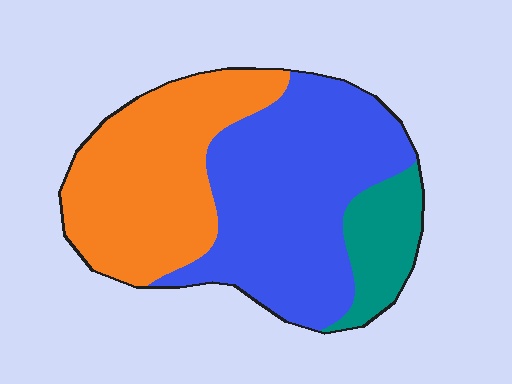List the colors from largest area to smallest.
From largest to smallest: blue, orange, teal.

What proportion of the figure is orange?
Orange covers around 40% of the figure.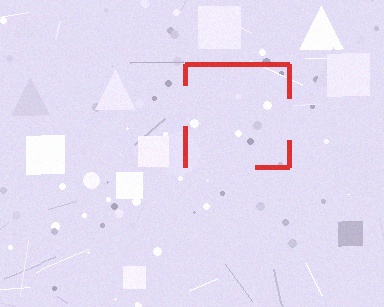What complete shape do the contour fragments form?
The contour fragments form a square.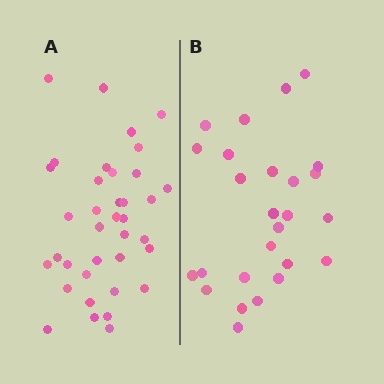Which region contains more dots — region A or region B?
Region A (the left region) has more dots.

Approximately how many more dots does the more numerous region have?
Region A has roughly 12 or so more dots than region B.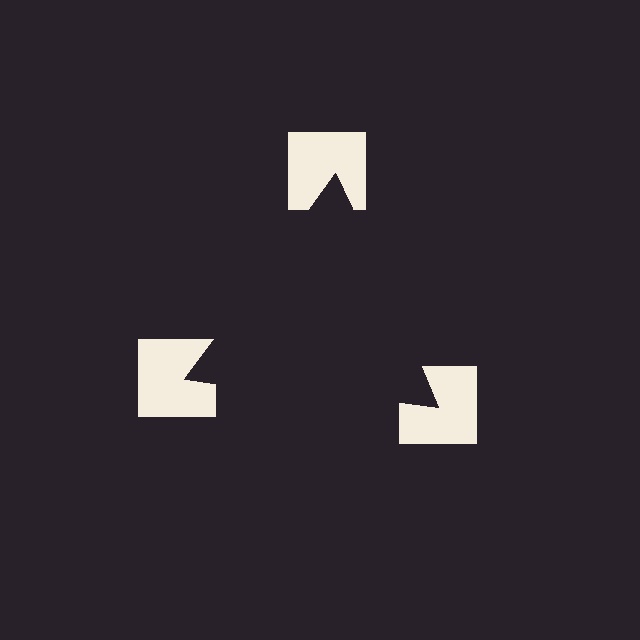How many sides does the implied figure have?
3 sides.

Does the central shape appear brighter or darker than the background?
It typically appears slightly darker than the background, even though no actual brightness change is drawn.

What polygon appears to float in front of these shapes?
An illusory triangle — its edges are inferred from the aligned wedge cuts in the notched squares, not physically drawn.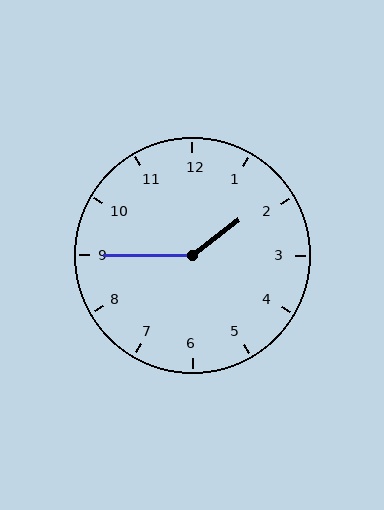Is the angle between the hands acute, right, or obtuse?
It is obtuse.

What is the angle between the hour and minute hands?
Approximately 142 degrees.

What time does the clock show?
1:45.